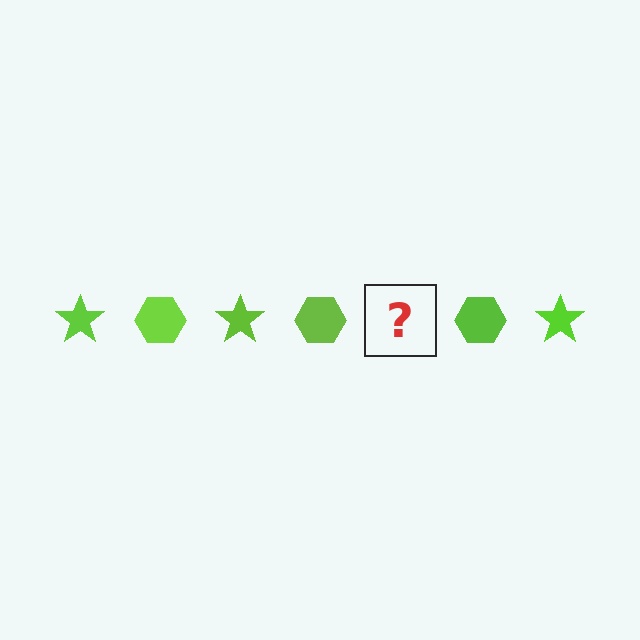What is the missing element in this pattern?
The missing element is a lime star.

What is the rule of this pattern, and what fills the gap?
The rule is that the pattern cycles through star, hexagon shapes in lime. The gap should be filled with a lime star.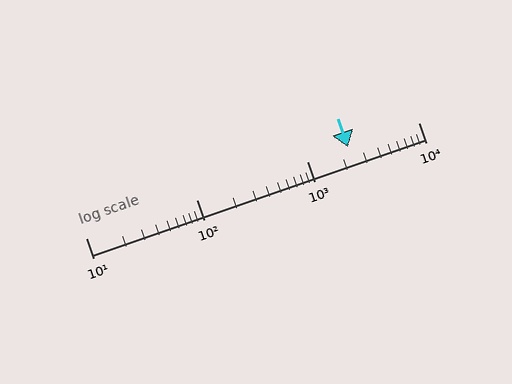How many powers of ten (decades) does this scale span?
The scale spans 3 decades, from 10 to 10000.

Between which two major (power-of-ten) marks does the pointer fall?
The pointer is between 1000 and 10000.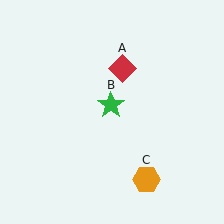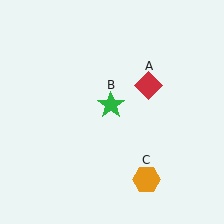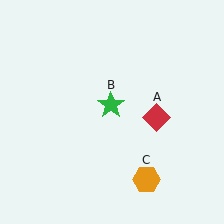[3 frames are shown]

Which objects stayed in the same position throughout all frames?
Green star (object B) and orange hexagon (object C) remained stationary.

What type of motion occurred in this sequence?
The red diamond (object A) rotated clockwise around the center of the scene.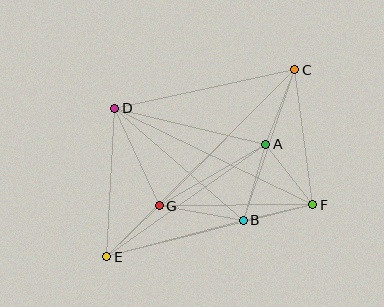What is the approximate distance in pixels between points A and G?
The distance between A and G is approximately 123 pixels.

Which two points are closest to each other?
Points B and F are closest to each other.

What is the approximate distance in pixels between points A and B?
The distance between A and B is approximately 79 pixels.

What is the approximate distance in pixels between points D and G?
The distance between D and G is approximately 107 pixels.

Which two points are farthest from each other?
Points C and E are farthest from each other.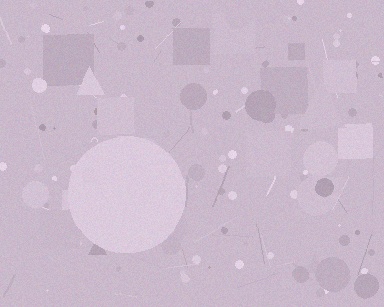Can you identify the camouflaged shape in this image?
The camouflaged shape is a circle.